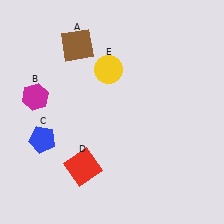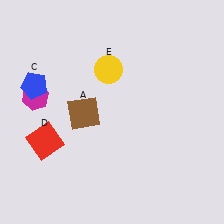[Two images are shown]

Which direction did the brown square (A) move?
The brown square (A) moved down.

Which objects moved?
The objects that moved are: the brown square (A), the blue pentagon (C), the red square (D).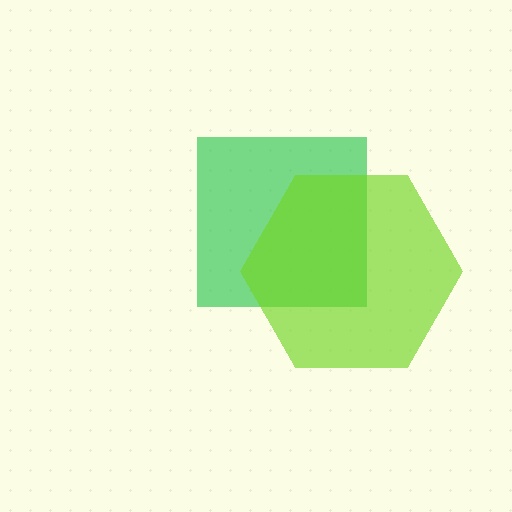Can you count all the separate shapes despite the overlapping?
Yes, there are 2 separate shapes.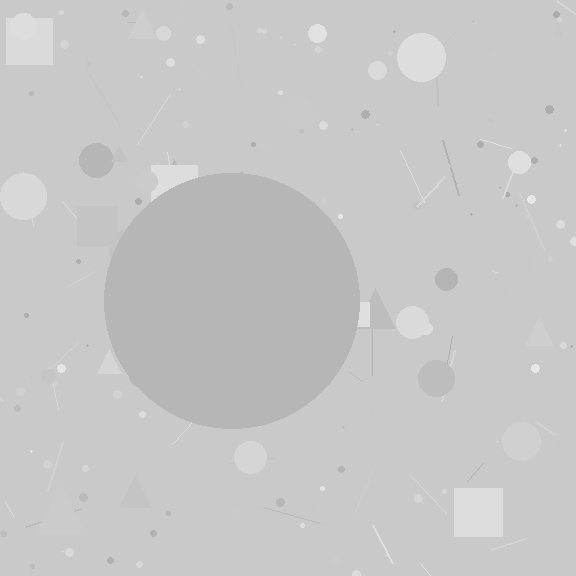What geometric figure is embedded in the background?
A circle is embedded in the background.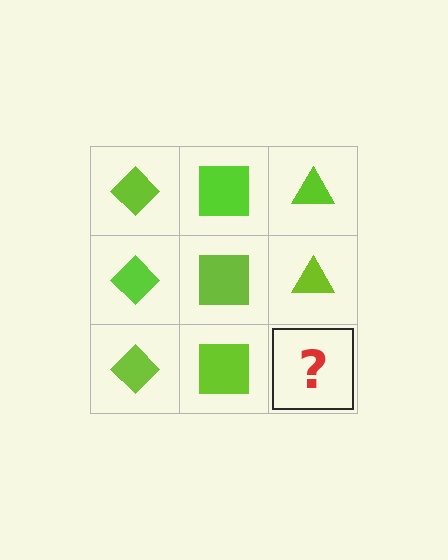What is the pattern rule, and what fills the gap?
The rule is that each column has a consistent shape. The gap should be filled with a lime triangle.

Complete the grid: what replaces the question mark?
The question mark should be replaced with a lime triangle.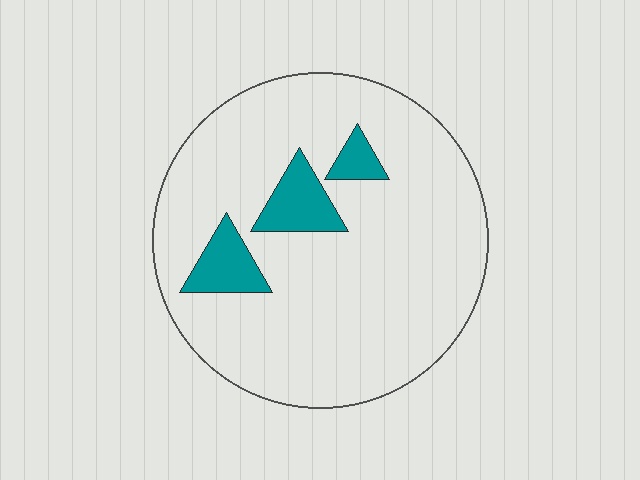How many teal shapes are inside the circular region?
3.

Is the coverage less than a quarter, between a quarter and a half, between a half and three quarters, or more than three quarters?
Less than a quarter.